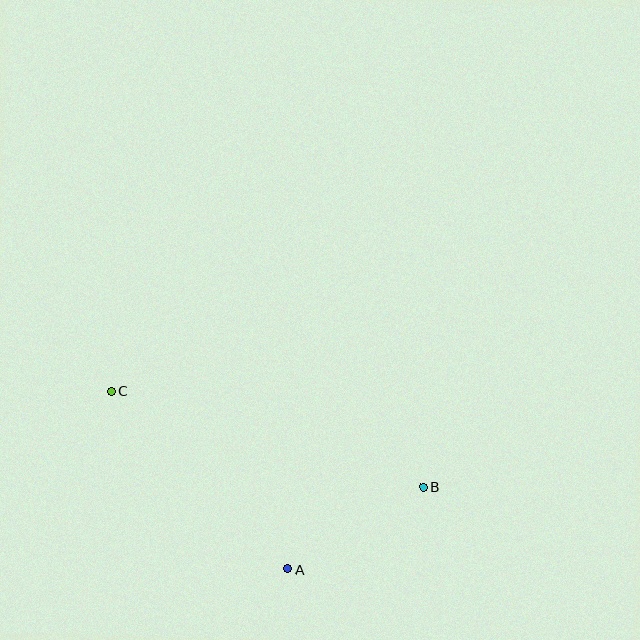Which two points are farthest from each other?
Points B and C are farthest from each other.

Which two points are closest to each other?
Points A and B are closest to each other.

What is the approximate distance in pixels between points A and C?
The distance between A and C is approximately 250 pixels.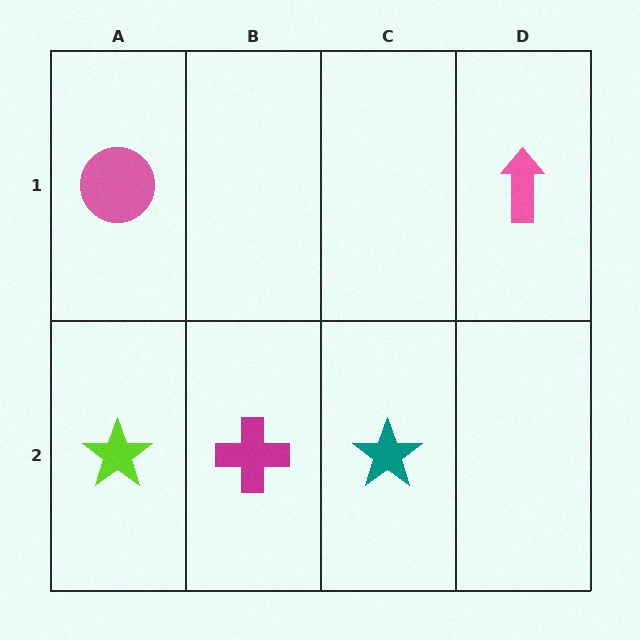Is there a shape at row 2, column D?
No, that cell is empty.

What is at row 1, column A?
A pink circle.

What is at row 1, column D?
A pink arrow.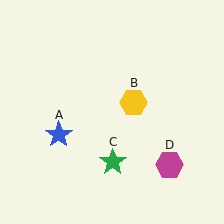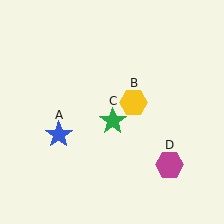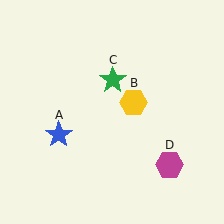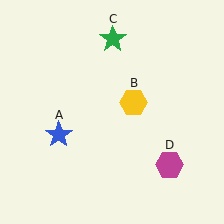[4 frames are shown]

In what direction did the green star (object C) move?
The green star (object C) moved up.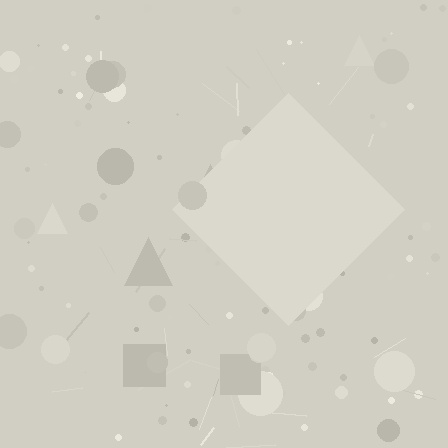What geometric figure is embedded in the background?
A diamond is embedded in the background.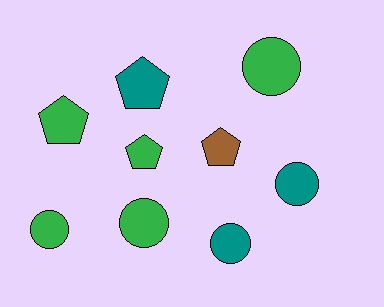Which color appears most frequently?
Green, with 5 objects.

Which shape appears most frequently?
Circle, with 5 objects.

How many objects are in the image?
There are 9 objects.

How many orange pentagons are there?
There are no orange pentagons.